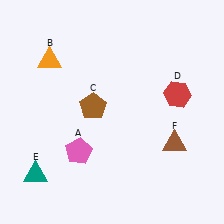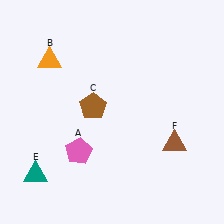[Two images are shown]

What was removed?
The red hexagon (D) was removed in Image 2.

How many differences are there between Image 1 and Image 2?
There is 1 difference between the two images.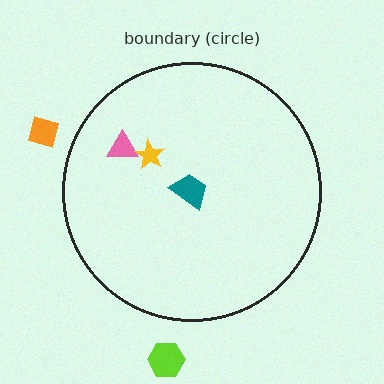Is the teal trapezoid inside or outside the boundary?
Inside.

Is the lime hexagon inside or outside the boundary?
Outside.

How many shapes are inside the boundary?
3 inside, 2 outside.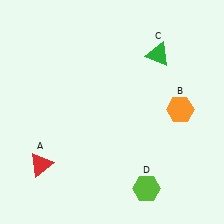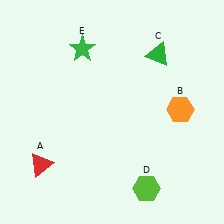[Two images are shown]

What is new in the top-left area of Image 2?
A green star (E) was added in the top-left area of Image 2.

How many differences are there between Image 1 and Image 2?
There is 1 difference between the two images.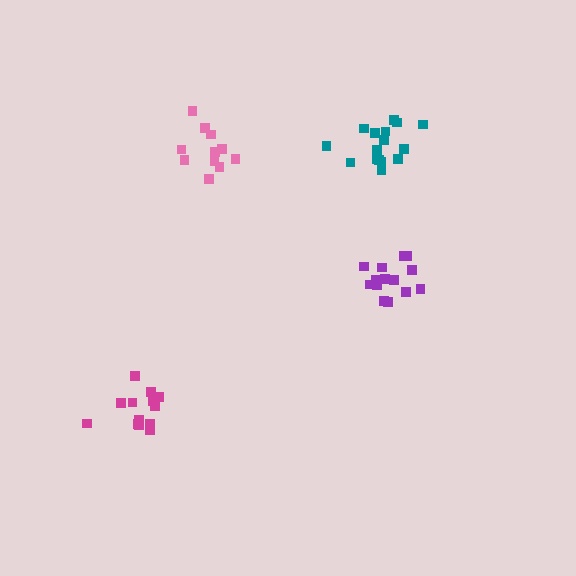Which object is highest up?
The teal cluster is topmost.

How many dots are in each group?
Group 1: 11 dots, Group 2: 14 dots, Group 3: 16 dots, Group 4: 13 dots (54 total).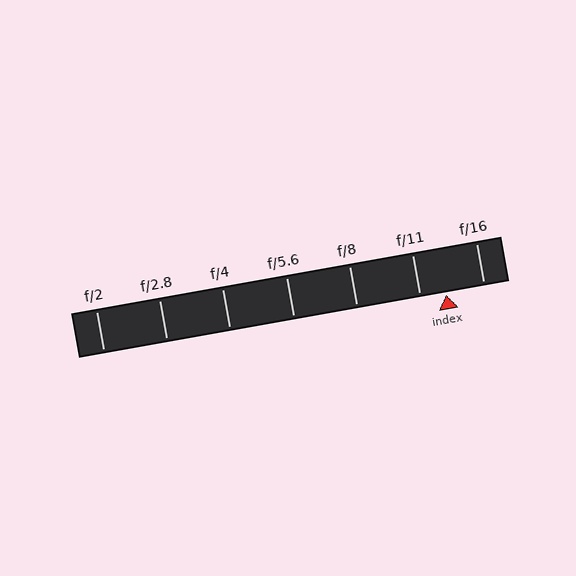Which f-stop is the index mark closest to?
The index mark is closest to f/11.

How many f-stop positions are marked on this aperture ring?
There are 7 f-stop positions marked.